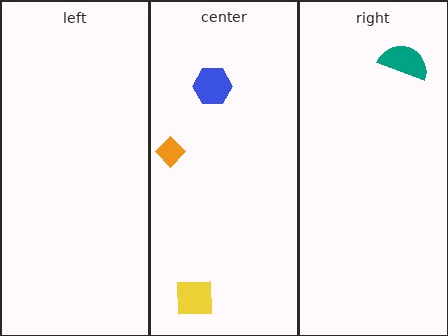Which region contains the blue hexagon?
The center region.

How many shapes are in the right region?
1.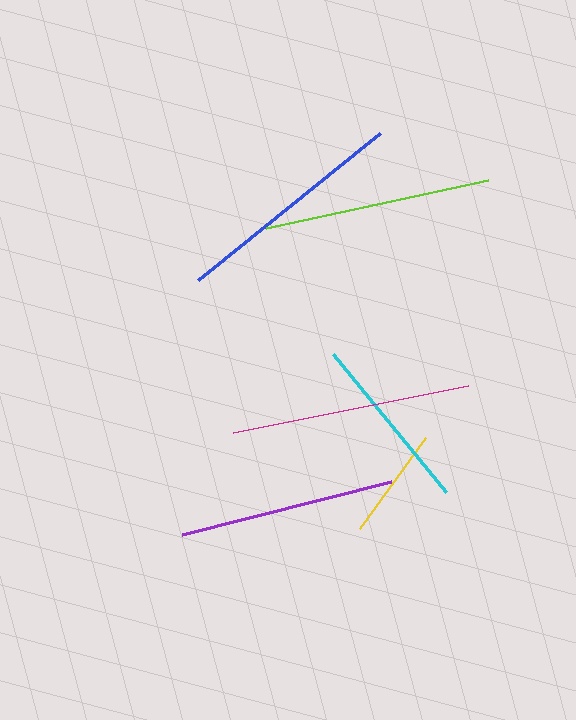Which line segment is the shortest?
The yellow line is the shortest at approximately 113 pixels.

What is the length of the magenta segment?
The magenta segment is approximately 240 pixels long.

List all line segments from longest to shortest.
From longest to shortest: magenta, blue, lime, purple, cyan, yellow.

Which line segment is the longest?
The magenta line is the longest at approximately 240 pixels.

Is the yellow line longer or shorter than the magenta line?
The magenta line is longer than the yellow line.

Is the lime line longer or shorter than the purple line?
The lime line is longer than the purple line.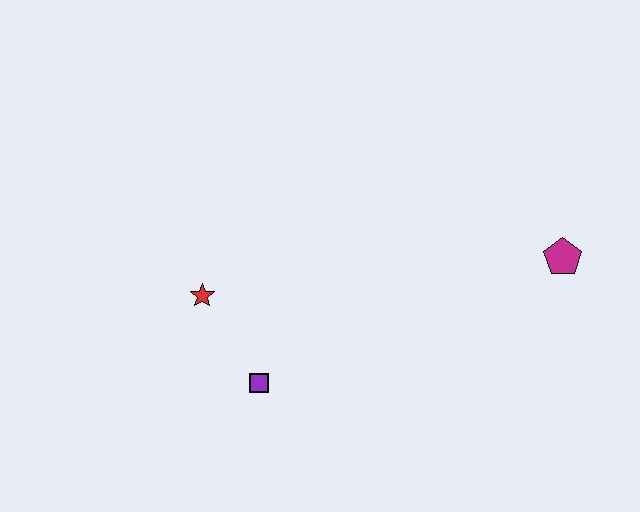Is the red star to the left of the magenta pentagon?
Yes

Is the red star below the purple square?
No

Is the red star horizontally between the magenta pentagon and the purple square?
No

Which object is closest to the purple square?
The red star is closest to the purple square.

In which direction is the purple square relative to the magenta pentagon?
The purple square is to the left of the magenta pentagon.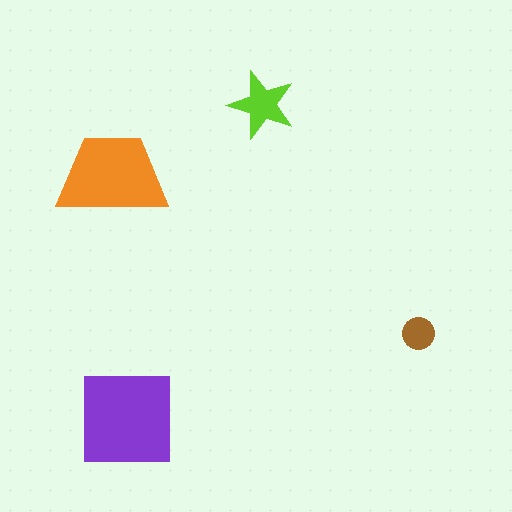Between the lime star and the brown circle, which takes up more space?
The lime star.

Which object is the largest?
The purple square.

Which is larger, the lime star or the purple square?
The purple square.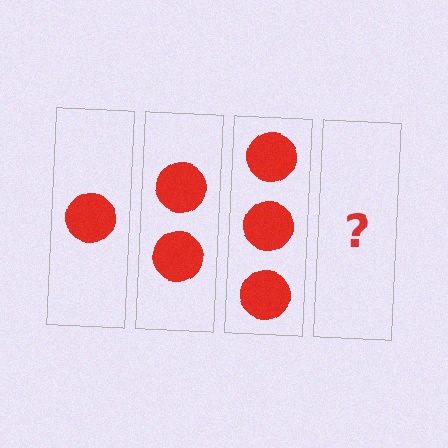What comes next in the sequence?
The next element should be 4 circles.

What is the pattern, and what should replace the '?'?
The pattern is that each step adds one more circle. The '?' should be 4 circles.